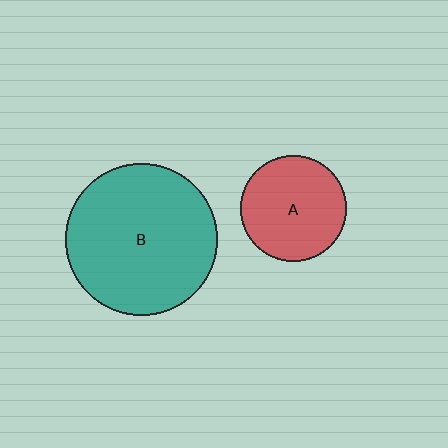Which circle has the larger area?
Circle B (teal).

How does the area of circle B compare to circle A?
Approximately 2.1 times.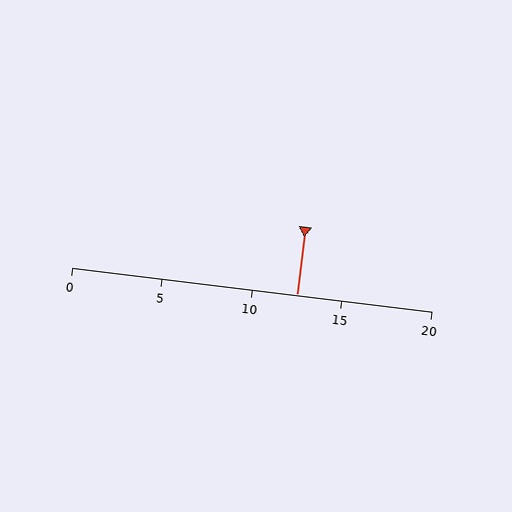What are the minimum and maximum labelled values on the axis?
The axis runs from 0 to 20.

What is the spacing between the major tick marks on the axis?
The major ticks are spaced 5 apart.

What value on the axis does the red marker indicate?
The marker indicates approximately 12.5.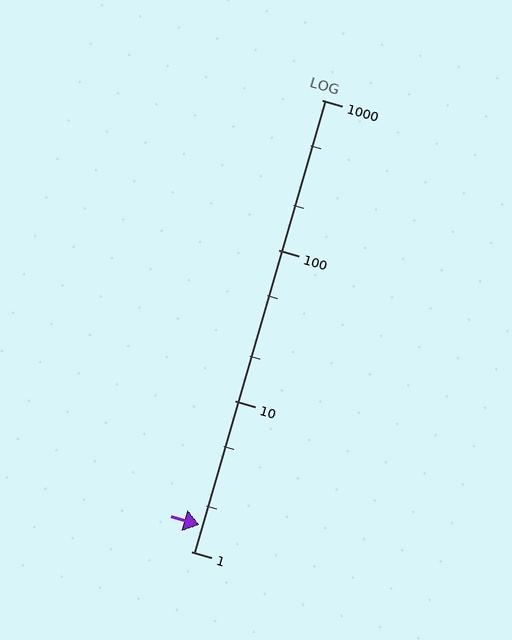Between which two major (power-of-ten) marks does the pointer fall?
The pointer is between 1 and 10.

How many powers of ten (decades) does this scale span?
The scale spans 3 decades, from 1 to 1000.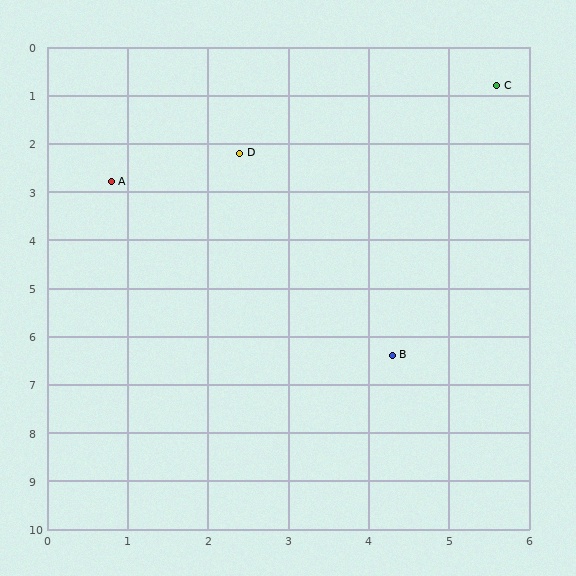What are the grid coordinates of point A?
Point A is at approximately (0.8, 2.8).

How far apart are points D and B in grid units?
Points D and B are about 4.6 grid units apart.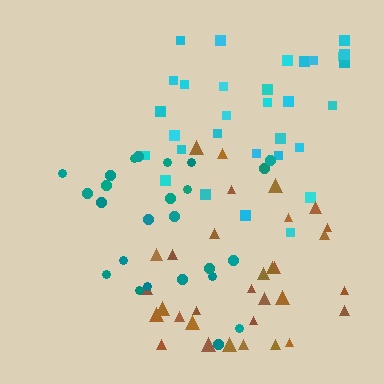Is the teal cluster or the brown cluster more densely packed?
Teal.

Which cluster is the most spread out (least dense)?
Brown.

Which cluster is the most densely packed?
Cyan.